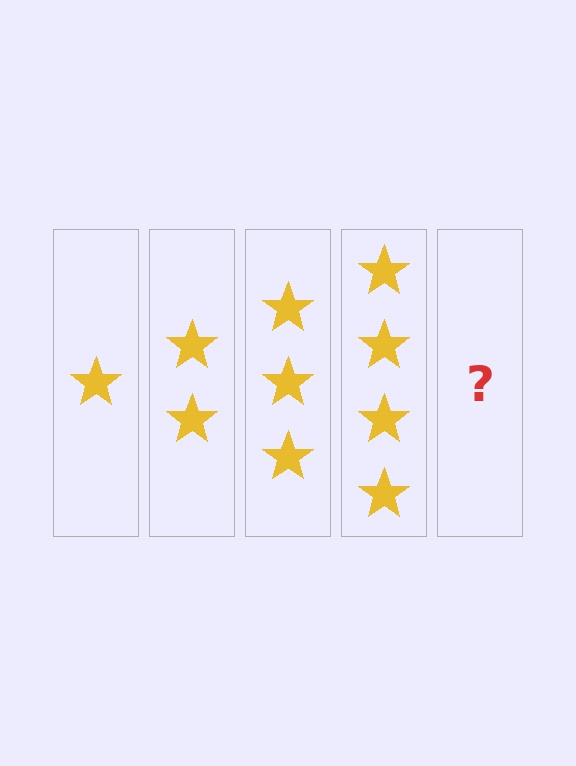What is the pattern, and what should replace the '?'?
The pattern is that each step adds one more star. The '?' should be 5 stars.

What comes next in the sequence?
The next element should be 5 stars.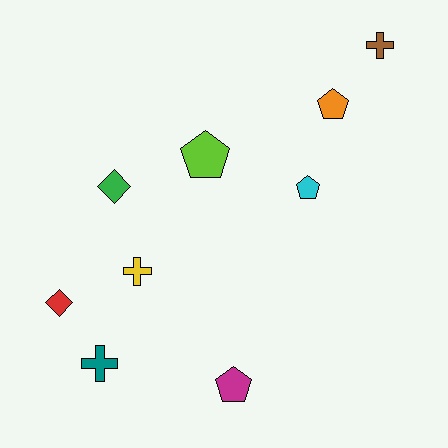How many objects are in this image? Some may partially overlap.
There are 9 objects.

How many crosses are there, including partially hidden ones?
There are 3 crosses.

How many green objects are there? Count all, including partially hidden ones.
There is 1 green object.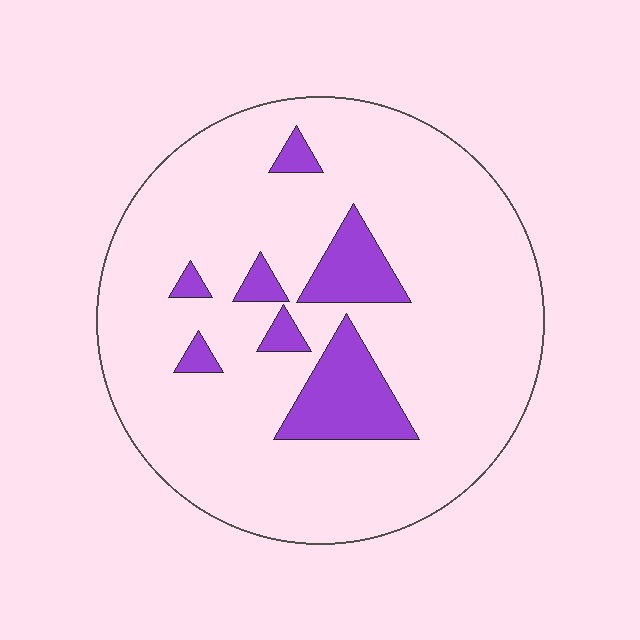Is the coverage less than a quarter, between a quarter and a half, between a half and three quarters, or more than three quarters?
Less than a quarter.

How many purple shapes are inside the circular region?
7.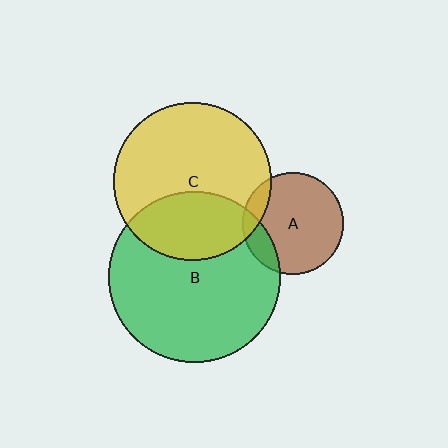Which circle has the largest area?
Circle B (green).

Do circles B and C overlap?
Yes.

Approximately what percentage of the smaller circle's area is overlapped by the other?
Approximately 35%.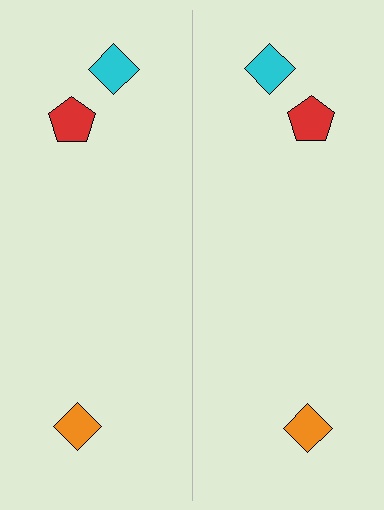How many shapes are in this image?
There are 6 shapes in this image.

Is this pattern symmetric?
Yes, this pattern has bilateral (reflection) symmetry.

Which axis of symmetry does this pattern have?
The pattern has a vertical axis of symmetry running through the center of the image.